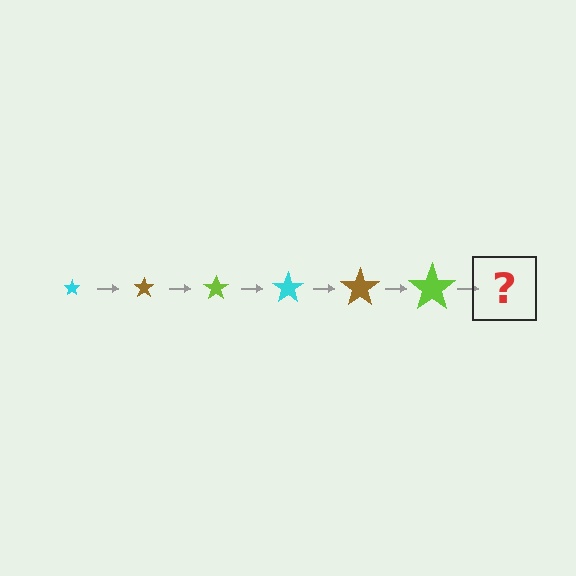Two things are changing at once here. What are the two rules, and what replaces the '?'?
The two rules are that the star grows larger each step and the color cycles through cyan, brown, and lime. The '?' should be a cyan star, larger than the previous one.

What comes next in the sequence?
The next element should be a cyan star, larger than the previous one.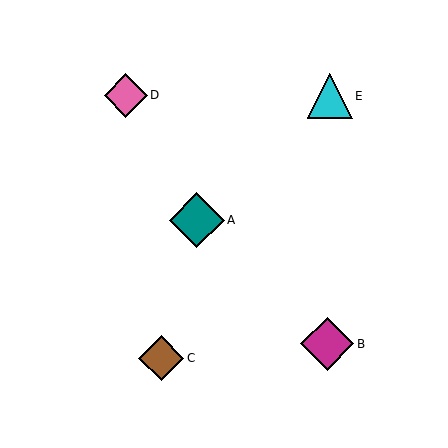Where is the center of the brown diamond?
The center of the brown diamond is at (161, 358).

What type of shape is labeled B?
Shape B is a magenta diamond.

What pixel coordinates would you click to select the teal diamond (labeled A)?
Click at (197, 220) to select the teal diamond A.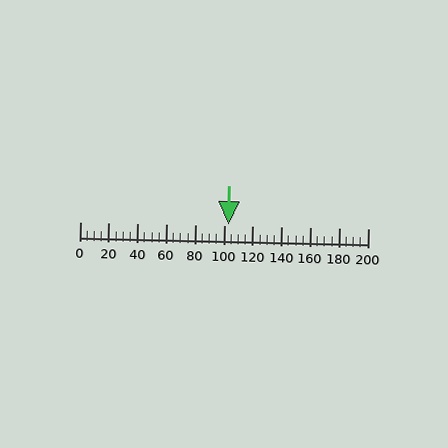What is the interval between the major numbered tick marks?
The major tick marks are spaced 20 units apart.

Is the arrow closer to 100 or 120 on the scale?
The arrow is closer to 100.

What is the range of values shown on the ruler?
The ruler shows values from 0 to 200.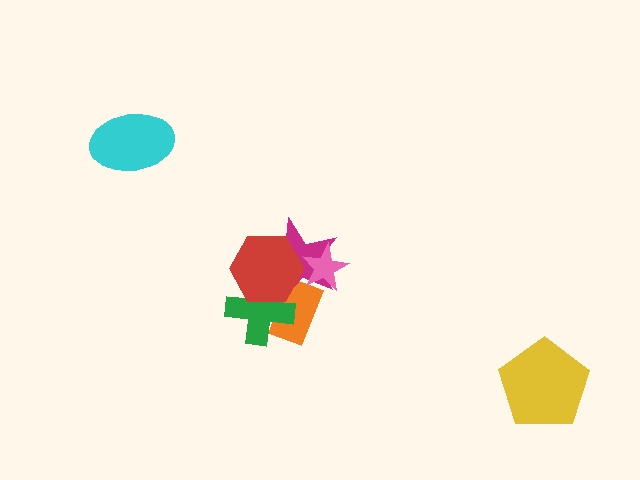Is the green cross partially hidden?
Yes, it is partially covered by another shape.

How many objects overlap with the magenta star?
4 objects overlap with the magenta star.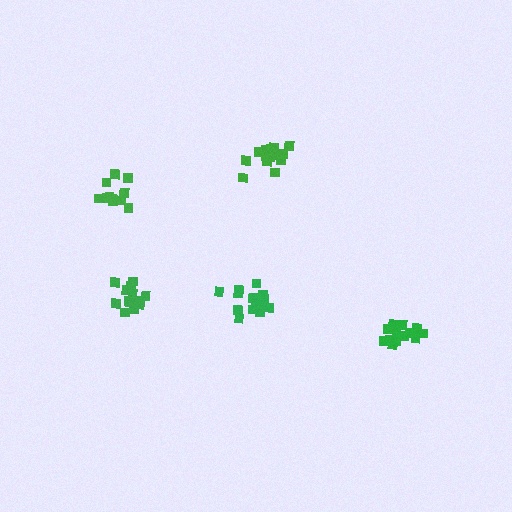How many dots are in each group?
Group 1: 15 dots, Group 2: 16 dots, Group 3: 15 dots, Group 4: 13 dots, Group 5: 17 dots (76 total).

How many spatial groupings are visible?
There are 5 spatial groupings.